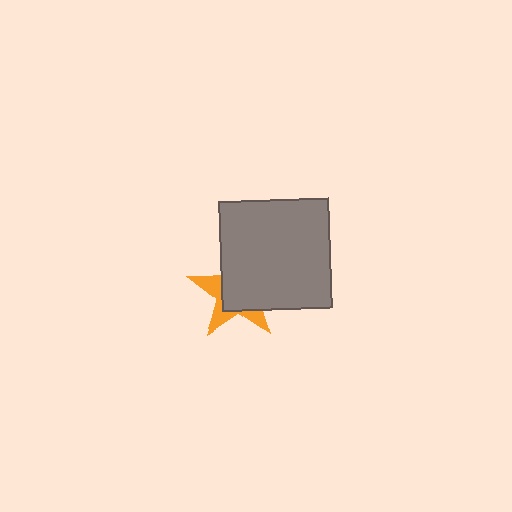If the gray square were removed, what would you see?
You would see the complete orange star.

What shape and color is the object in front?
The object in front is a gray square.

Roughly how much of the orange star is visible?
A small part of it is visible (roughly 34%).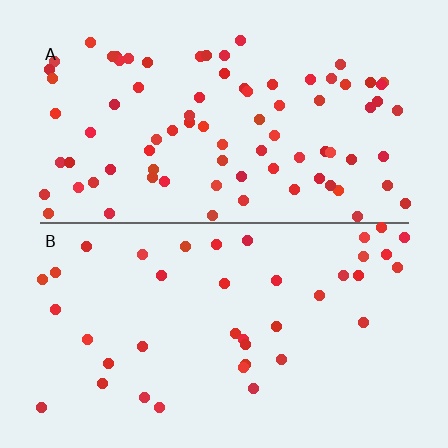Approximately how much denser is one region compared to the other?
Approximately 2.1× — region A over region B.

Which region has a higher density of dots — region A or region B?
A (the top).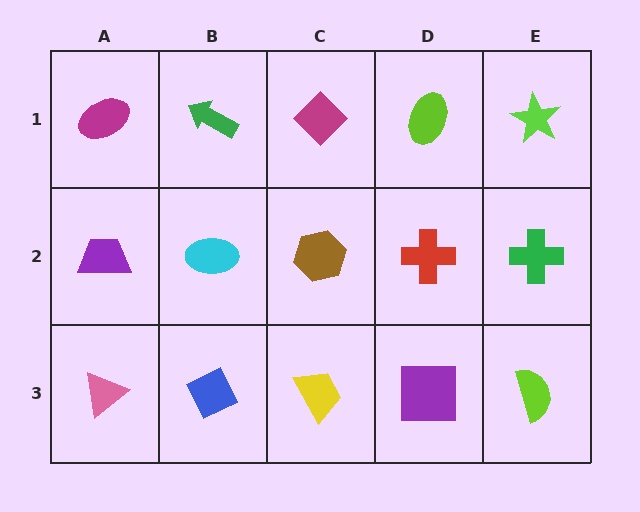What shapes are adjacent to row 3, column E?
A green cross (row 2, column E), a purple square (row 3, column D).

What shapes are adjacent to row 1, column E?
A green cross (row 2, column E), a lime ellipse (row 1, column D).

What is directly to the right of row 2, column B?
A brown hexagon.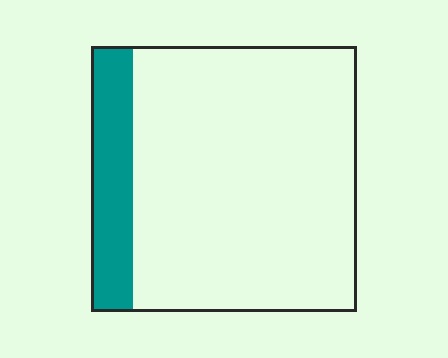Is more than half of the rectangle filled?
No.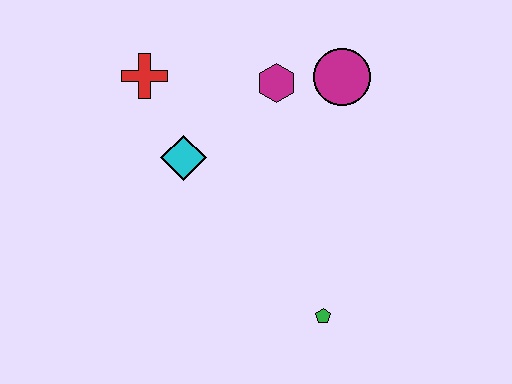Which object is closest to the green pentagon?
The cyan diamond is closest to the green pentagon.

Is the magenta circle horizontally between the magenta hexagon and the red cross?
No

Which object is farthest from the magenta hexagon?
The green pentagon is farthest from the magenta hexagon.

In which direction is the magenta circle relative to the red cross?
The magenta circle is to the right of the red cross.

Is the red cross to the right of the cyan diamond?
No